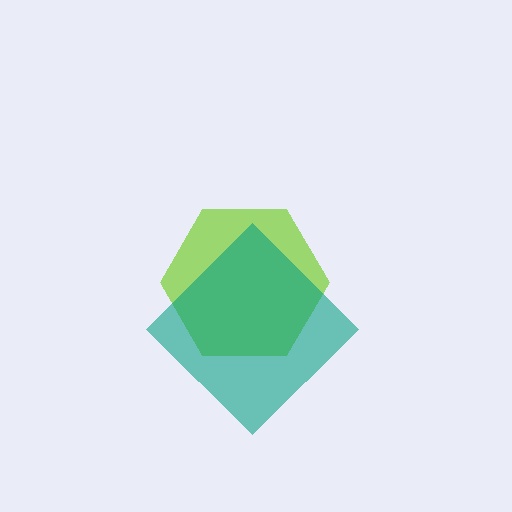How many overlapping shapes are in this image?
There are 2 overlapping shapes in the image.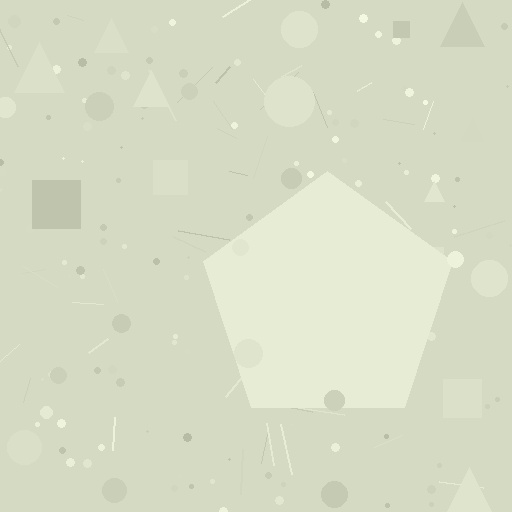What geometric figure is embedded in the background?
A pentagon is embedded in the background.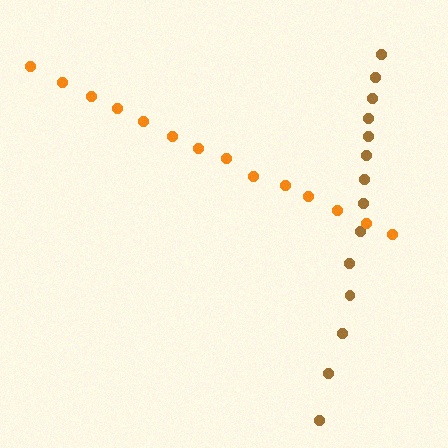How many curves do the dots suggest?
There are 2 distinct paths.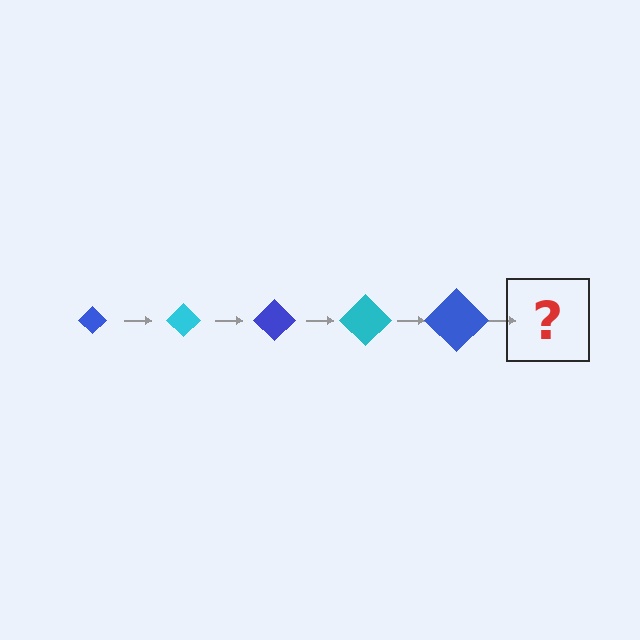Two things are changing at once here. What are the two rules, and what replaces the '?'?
The two rules are that the diamond grows larger each step and the color cycles through blue and cyan. The '?' should be a cyan diamond, larger than the previous one.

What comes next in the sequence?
The next element should be a cyan diamond, larger than the previous one.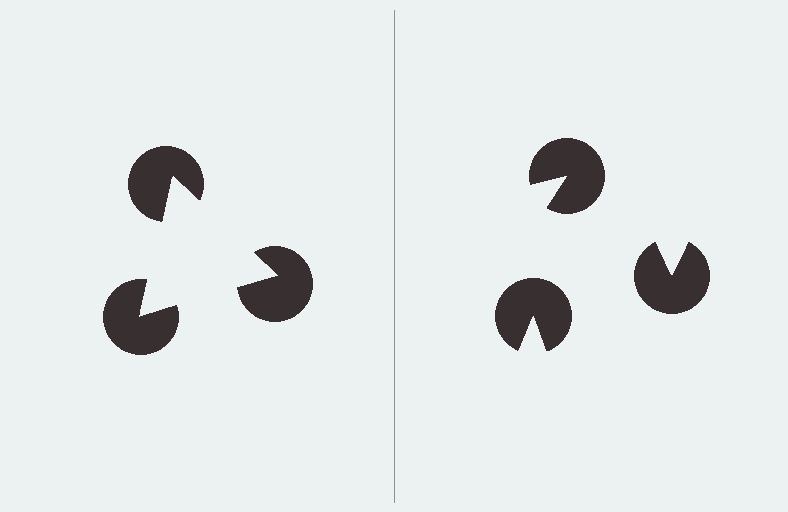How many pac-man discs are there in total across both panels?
6 — 3 on each side.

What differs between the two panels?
The pac-man discs are positioned identically on both sides; only the wedge orientations differ. On the left they align to a triangle; on the right they are misaligned.